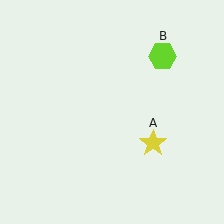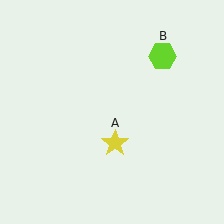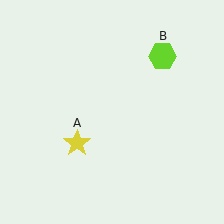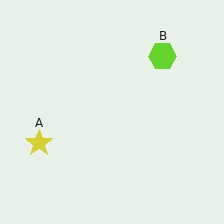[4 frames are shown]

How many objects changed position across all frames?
1 object changed position: yellow star (object A).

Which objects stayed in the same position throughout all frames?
Lime hexagon (object B) remained stationary.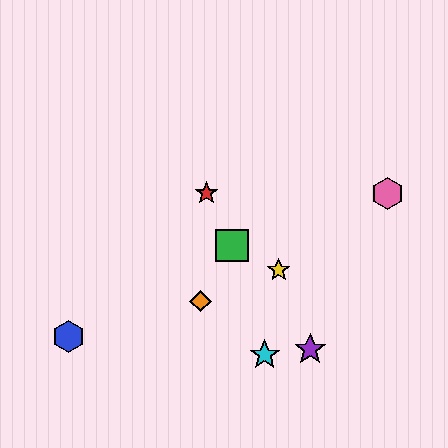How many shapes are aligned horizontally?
2 shapes (the red star, the pink hexagon) are aligned horizontally.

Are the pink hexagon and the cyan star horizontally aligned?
No, the pink hexagon is at y≈193 and the cyan star is at y≈355.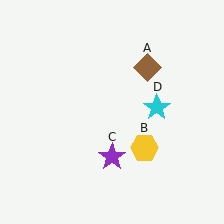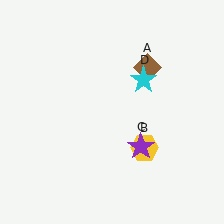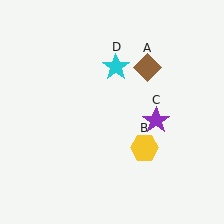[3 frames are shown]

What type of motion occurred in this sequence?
The purple star (object C), cyan star (object D) rotated counterclockwise around the center of the scene.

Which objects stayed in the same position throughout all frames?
Brown diamond (object A) and yellow hexagon (object B) remained stationary.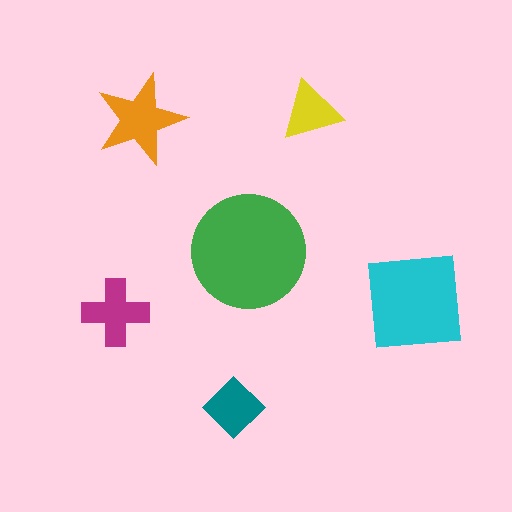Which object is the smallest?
The yellow triangle.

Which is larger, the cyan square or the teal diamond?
The cyan square.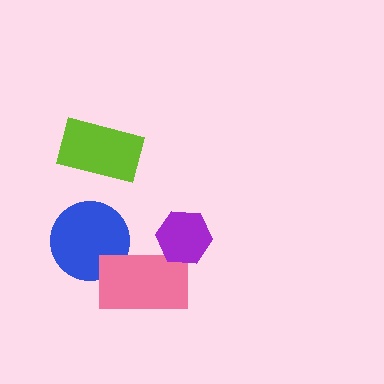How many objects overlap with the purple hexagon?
1 object overlaps with the purple hexagon.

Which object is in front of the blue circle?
The pink rectangle is in front of the blue circle.